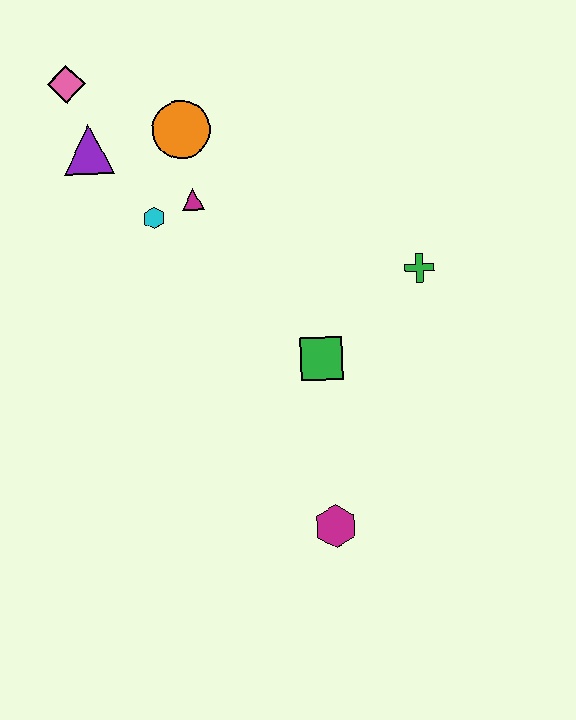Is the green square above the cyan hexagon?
No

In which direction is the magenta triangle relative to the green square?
The magenta triangle is above the green square.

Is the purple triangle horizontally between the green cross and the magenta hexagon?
No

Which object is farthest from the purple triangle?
The magenta hexagon is farthest from the purple triangle.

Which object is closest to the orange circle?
The magenta triangle is closest to the orange circle.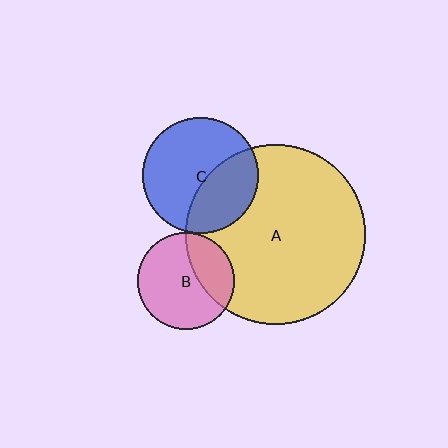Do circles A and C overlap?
Yes.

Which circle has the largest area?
Circle A (yellow).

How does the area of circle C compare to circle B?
Approximately 1.4 times.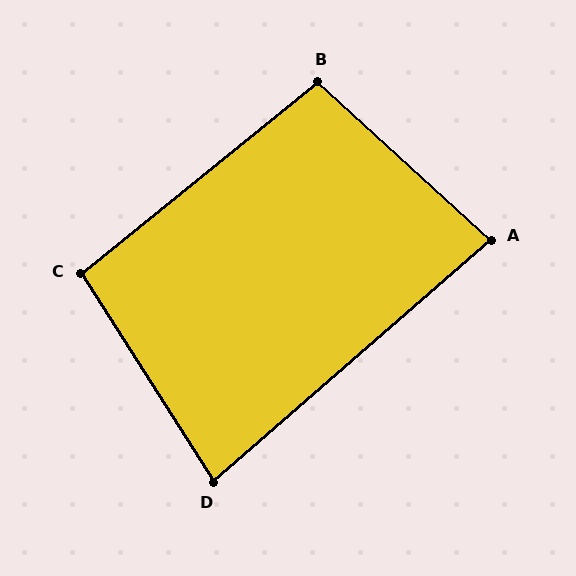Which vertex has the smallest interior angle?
D, at approximately 81 degrees.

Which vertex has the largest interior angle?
B, at approximately 99 degrees.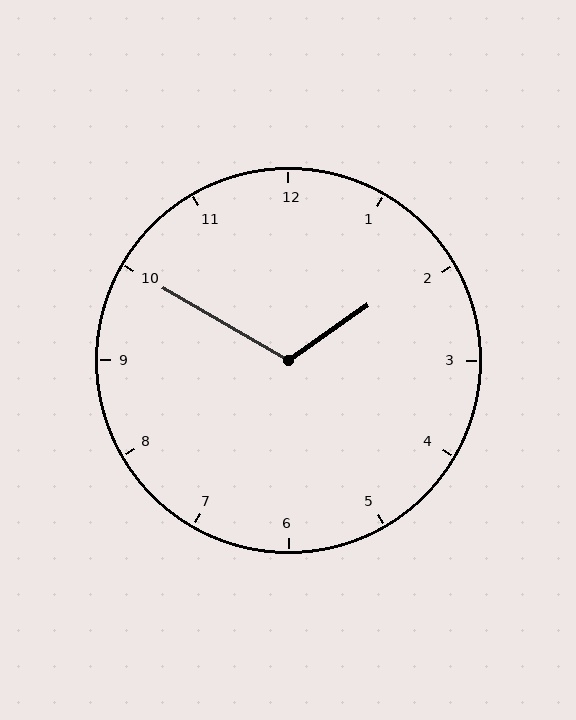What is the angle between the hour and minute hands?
Approximately 115 degrees.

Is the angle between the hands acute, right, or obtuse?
It is obtuse.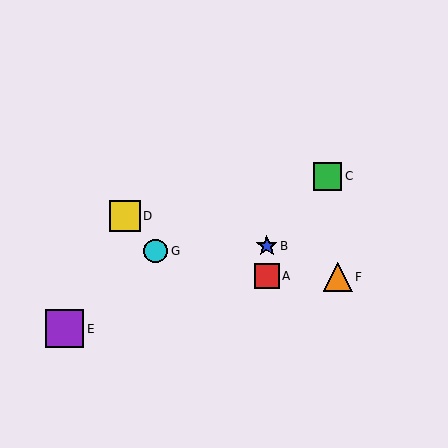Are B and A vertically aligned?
Yes, both are at x≈267.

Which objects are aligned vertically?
Objects A, B are aligned vertically.